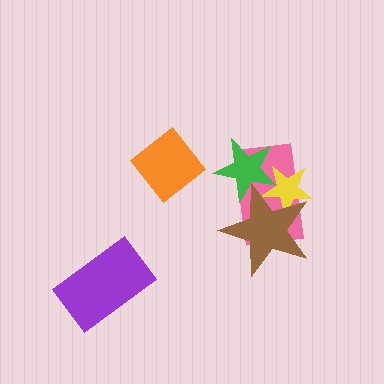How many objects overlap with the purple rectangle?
0 objects overlap with the purple rectangle.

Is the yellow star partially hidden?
Yes, it is partially covered by another shape.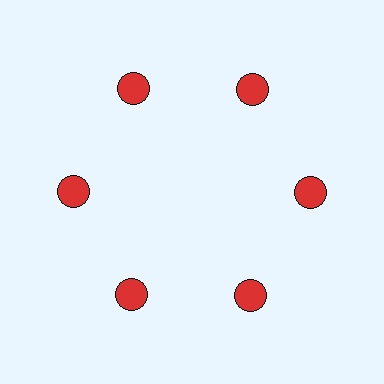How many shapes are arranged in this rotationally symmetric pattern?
There are 6 shapes, arranged in 6 groups of 1.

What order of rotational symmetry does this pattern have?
This pattern has 6-fold rotational symmetry.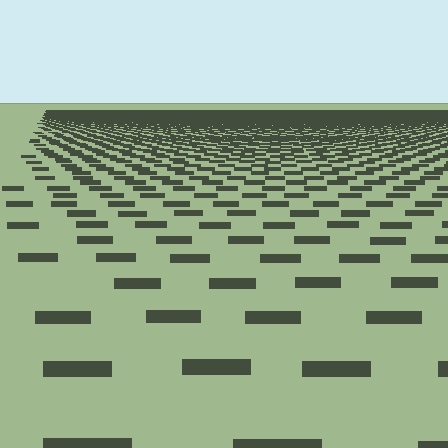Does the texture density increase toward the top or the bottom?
Density increases toward the top.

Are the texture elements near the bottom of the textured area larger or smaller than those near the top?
Larger. Near the bottom, elements are closer to the viewer and appear at a bigger on-screen size.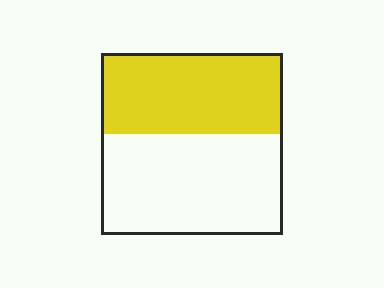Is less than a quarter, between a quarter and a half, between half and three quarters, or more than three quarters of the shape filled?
Between a quarter and a half.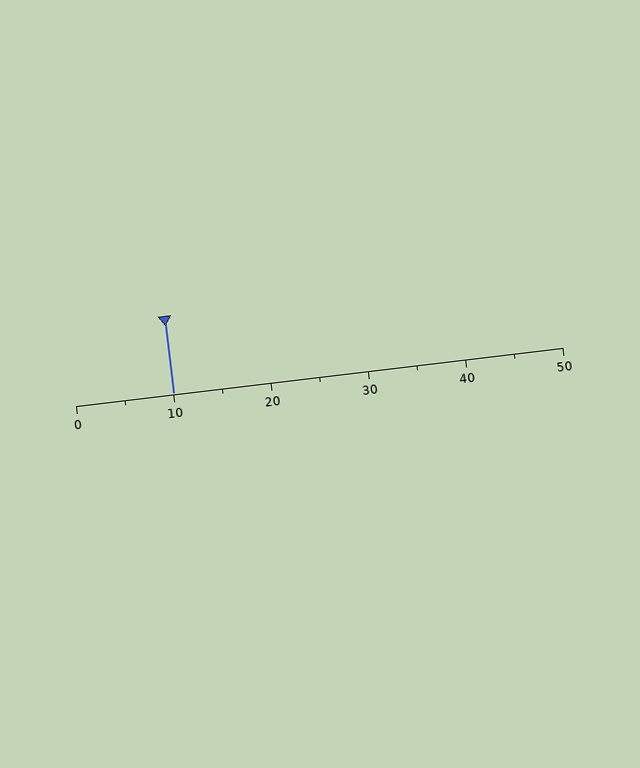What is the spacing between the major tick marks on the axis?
The major ticks are spaced 10 apart.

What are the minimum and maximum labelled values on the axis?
The axis runs from 0 to 50.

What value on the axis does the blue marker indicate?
The marker indicates approximately 10.